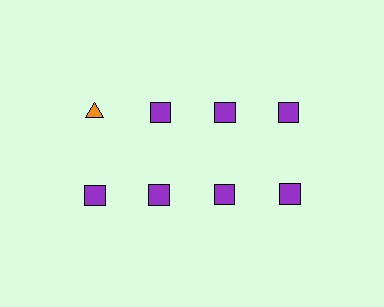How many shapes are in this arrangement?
There are 8 shapes arranged in a grid pattern.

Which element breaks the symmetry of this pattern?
The orange triangle in the top row, leftmost column breaks the symmetry. All other shapes are purple squares.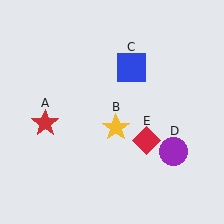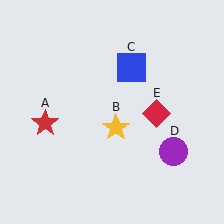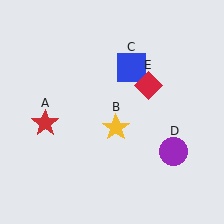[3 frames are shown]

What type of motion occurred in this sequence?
The red diamond (object E) rotated counterclockwise around the center of the scene.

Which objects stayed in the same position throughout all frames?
Red star (object A) and yellow star (object B) and blue square (object C) and purple circle (object D) remained stationary.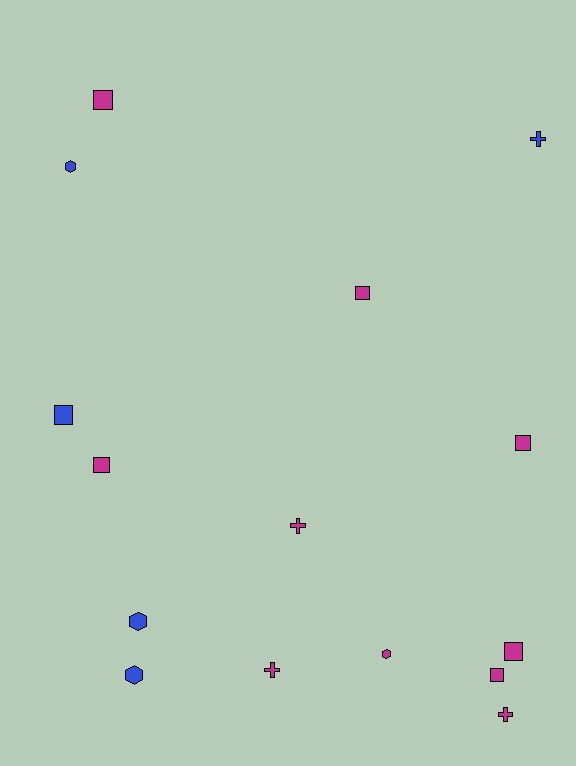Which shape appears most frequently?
Square, with 7 objects.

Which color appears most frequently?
Magenta, with 10 objects.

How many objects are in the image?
There are 15 objects.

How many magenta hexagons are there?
There is 1 magenta hexagon.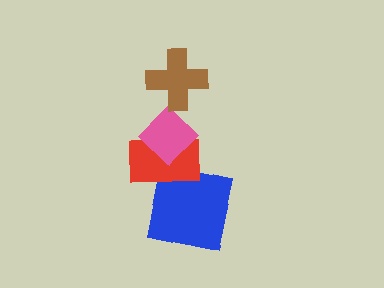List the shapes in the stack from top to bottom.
From top to bottom: the brown cross, the pink diamond, the red rectangle, the blue square.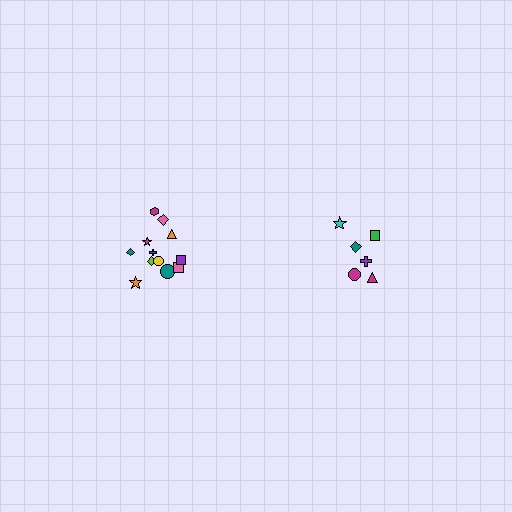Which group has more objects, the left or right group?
The left group.